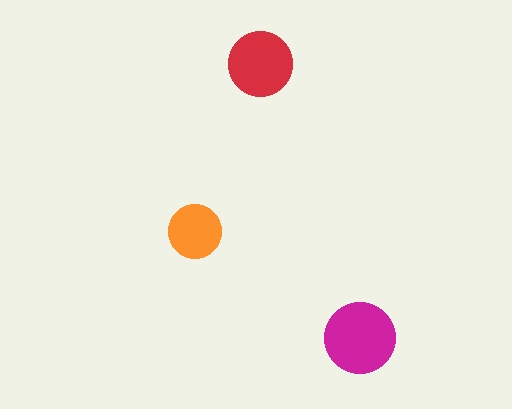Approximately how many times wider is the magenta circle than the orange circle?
About 1.5 times wider.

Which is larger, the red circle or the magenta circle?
The magenta one.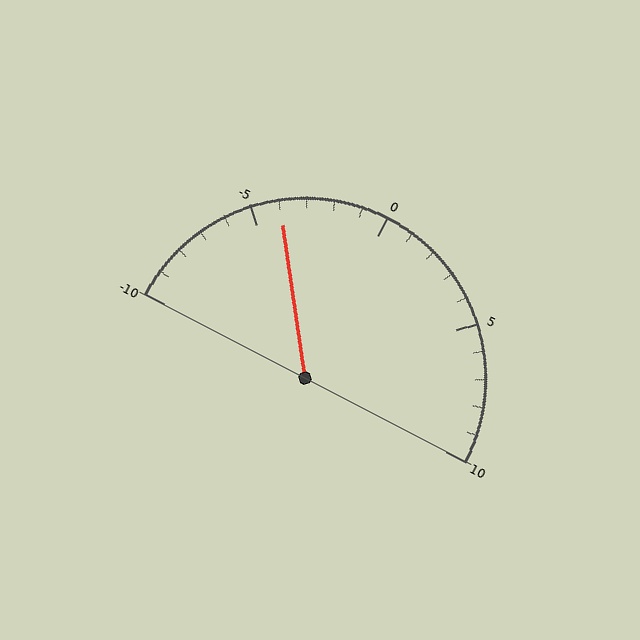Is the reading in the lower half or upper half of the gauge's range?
The reading is in the lower half of the range (-10 to 10).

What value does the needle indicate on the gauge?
The needle indicates approximately -4.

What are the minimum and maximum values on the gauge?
The gauge ranges from -10 to 10.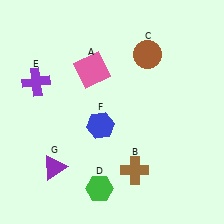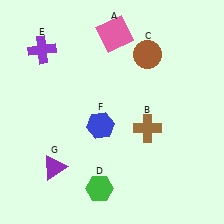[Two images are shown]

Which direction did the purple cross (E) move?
The purple cross (E) moved up.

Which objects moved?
The objects that moved are: the pink square (A), the brown cross (B), the purple cross (E).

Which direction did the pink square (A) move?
The pink square (A) moved up.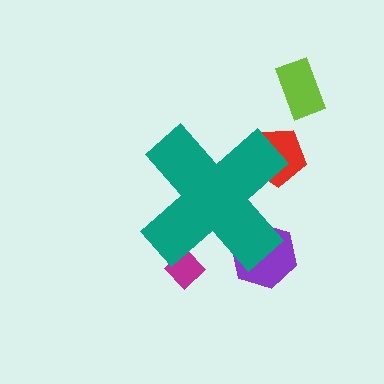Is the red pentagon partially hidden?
Yes, the red pentagon is partially hidden behind the teal cross.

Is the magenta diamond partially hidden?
Yes, the magenta diamond is partially hidden behind the teal cross.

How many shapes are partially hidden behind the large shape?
3 shapes are partially hidden.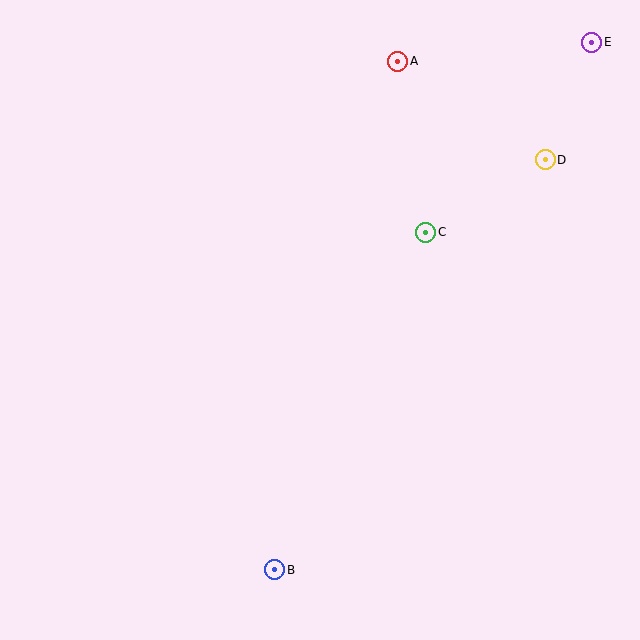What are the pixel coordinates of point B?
Point B is at (275, 570).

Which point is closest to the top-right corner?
Point E is closest to the top-right corner.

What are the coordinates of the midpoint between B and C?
The midpoint between B and C is at (350, 401).